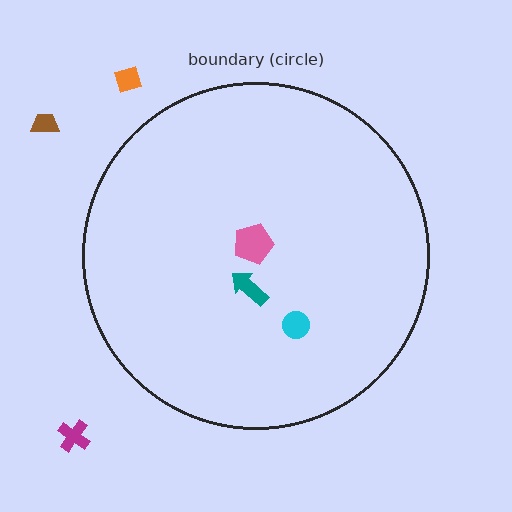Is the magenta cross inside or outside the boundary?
Outside.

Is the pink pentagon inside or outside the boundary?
Inside.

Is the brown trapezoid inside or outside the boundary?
Outside.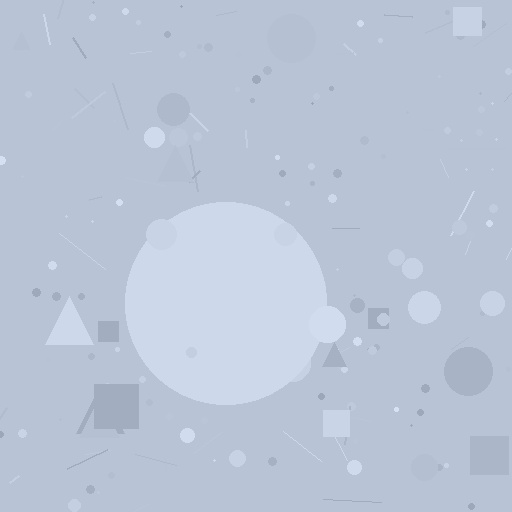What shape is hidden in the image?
A circle is hidden in the image.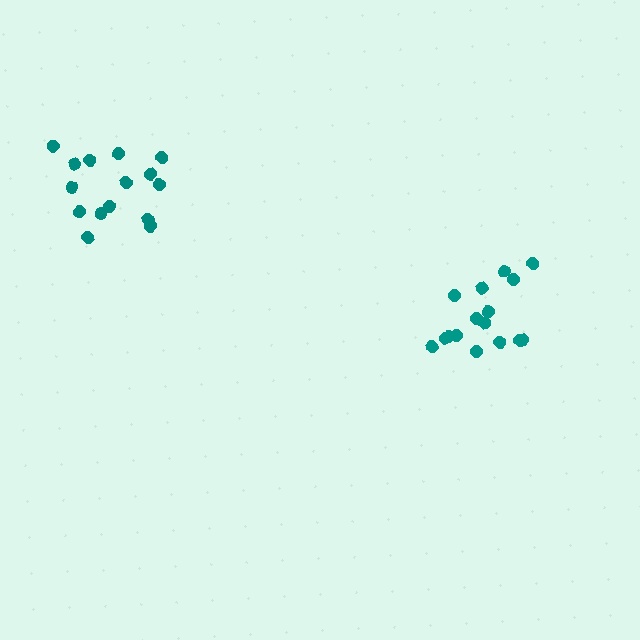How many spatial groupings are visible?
There are 2 spatial groupings.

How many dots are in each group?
Group 1: 16 dots, Group 2: 15 dots (31 total).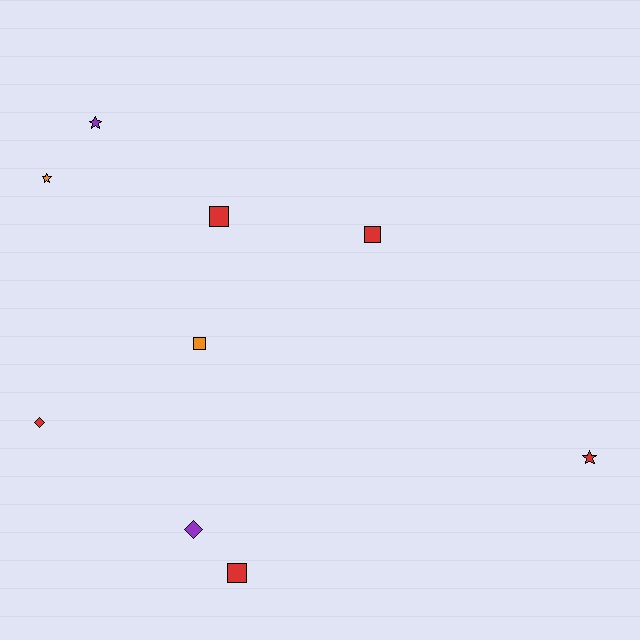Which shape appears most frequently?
Square, with 4 objects.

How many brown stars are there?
There are no brown stars.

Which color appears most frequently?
Red, with 5 objects.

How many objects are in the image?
There are 9 objects.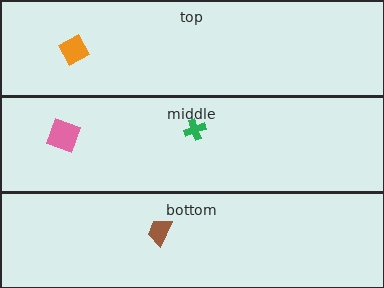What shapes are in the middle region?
The pink square, the green cross.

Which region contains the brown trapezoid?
The bottom region.